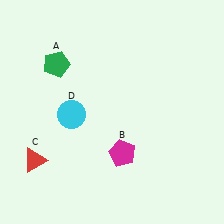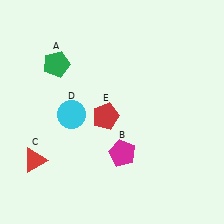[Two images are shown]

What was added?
A red pentagon (E) was added in Image 2.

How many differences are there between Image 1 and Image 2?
There is 1 difference between the two images.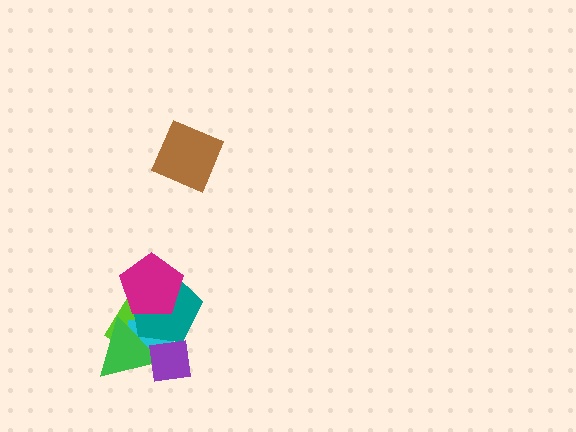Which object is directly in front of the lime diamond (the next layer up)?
The cyan square is directly in front of the lime diamond.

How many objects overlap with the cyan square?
5 objects overlap with the cyan square.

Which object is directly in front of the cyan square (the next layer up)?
The teal pentagon is directly in front of the cyan square.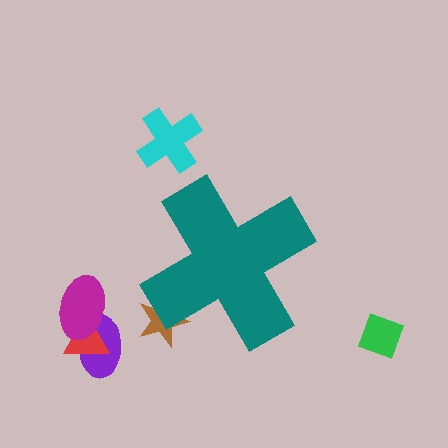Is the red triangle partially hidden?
No, the red triangle is fully visible.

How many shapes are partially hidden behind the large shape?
1 shape is partially hidden.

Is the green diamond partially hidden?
No, the green diamond is fully visible.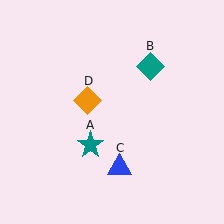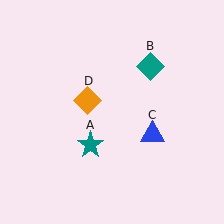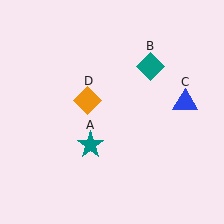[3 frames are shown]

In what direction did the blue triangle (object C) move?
The blue triangle (object C) moved up and to the right.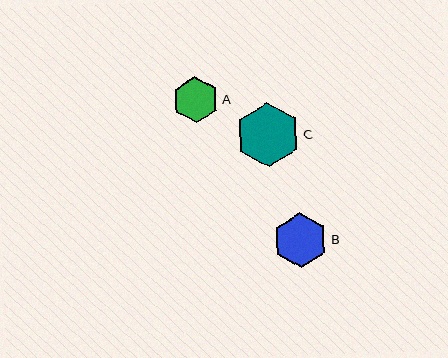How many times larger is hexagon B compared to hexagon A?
Hexagon B is approximately 1.2 times the size of hexagon A.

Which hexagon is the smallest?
Hexagon A is the smallest with a size of approximately 46 pixels.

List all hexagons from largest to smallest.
From largest to smallest: C, B, A.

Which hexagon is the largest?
Hexagon C is the largest with a size of approximately 64 pixels.